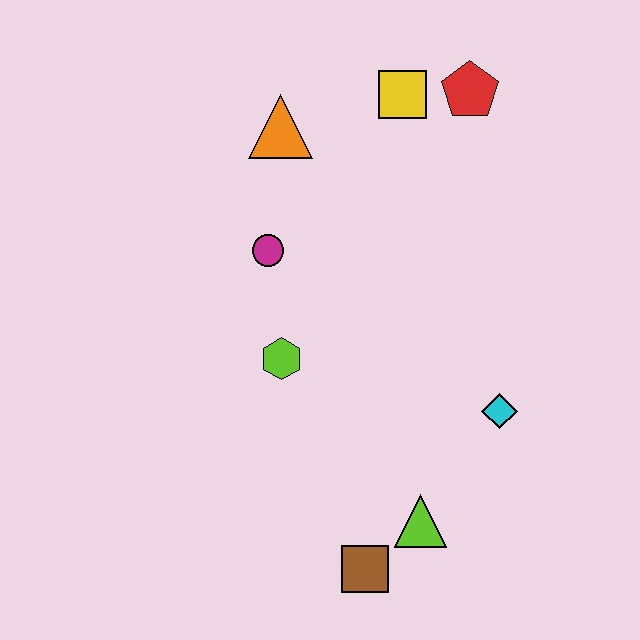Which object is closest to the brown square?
The lime triangle is closest to the brown square.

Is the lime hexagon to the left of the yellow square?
Yes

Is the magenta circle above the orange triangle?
No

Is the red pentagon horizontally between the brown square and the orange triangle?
No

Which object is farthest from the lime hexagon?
The red pentagon is farthest from the lime hexagon.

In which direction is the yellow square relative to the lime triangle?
The yellow square is above the lime triangle.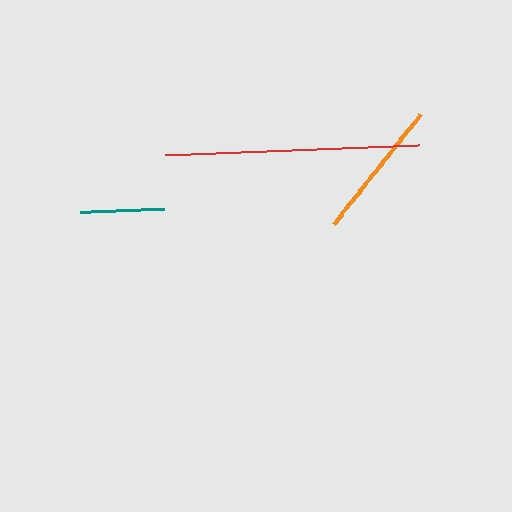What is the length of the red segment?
The red segment is approximately 254 pixels long.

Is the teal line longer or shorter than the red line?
The red line is longer than the teal line.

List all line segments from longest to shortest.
From longest to shortest: red, orange, teal.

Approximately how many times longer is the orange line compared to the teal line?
The orange line is approximately 1.7 times the length of the teal line.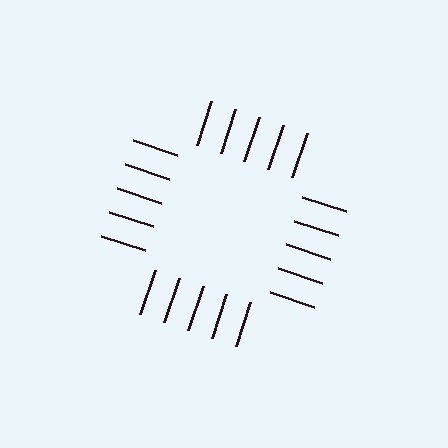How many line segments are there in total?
20 — 5 along each of the 4 edges.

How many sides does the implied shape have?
4 sides — the line-ends trace a square.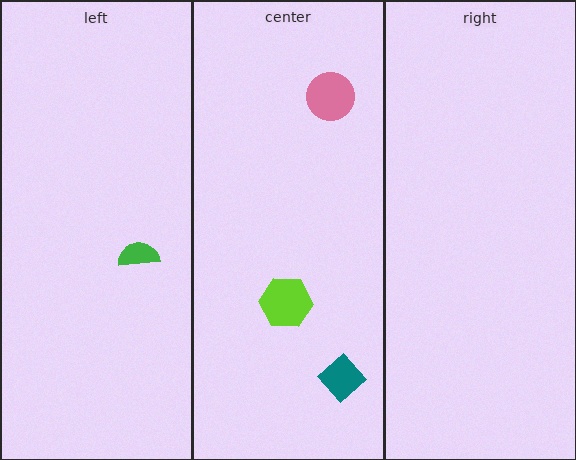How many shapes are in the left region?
1.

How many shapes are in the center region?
3.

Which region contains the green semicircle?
The left region.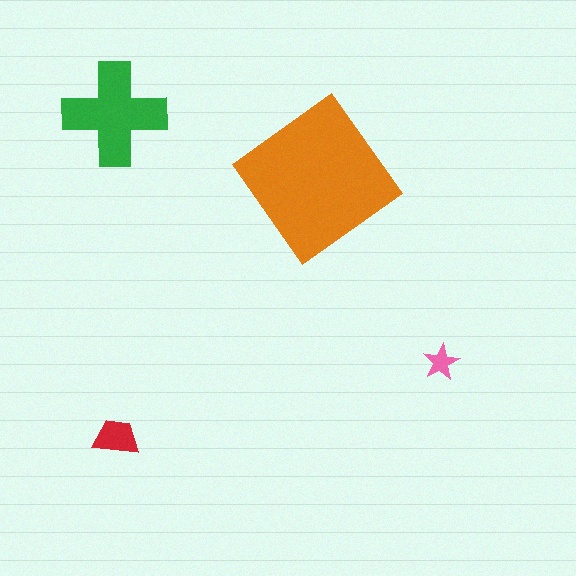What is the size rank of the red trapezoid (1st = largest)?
3rd.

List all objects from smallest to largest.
The pink star, the red trapezoid, the green cross, the orange diamond.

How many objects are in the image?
There are 4 objects in the image.